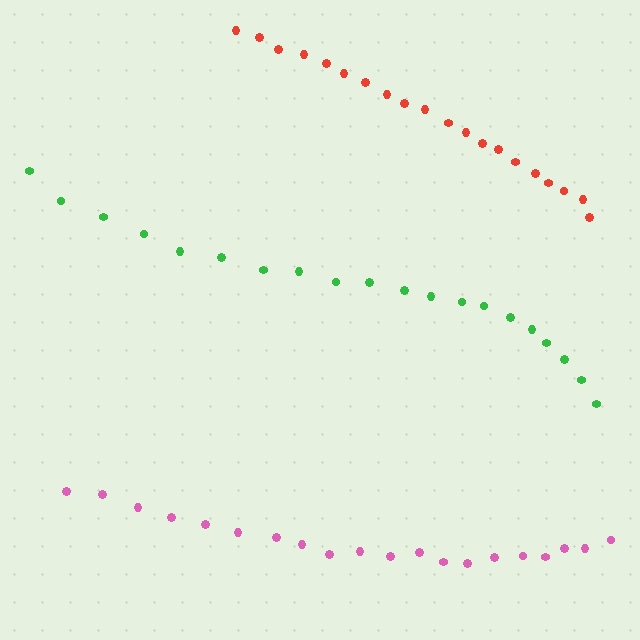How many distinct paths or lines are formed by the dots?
There are 3 distinct paths.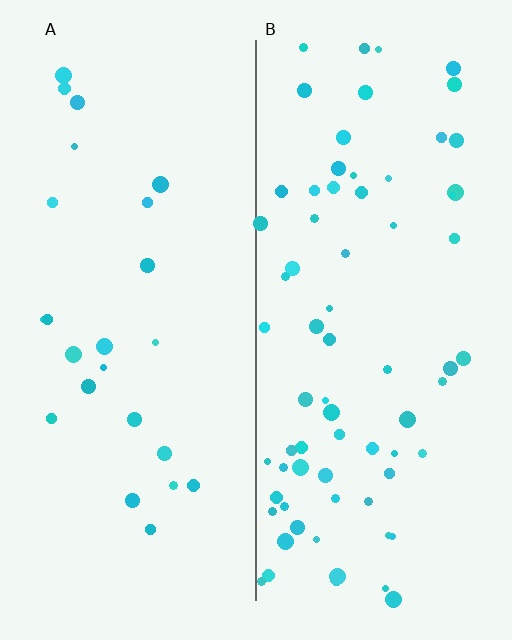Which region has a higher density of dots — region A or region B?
B (the right).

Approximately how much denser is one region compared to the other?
Approximately 2.9× — region B over region A.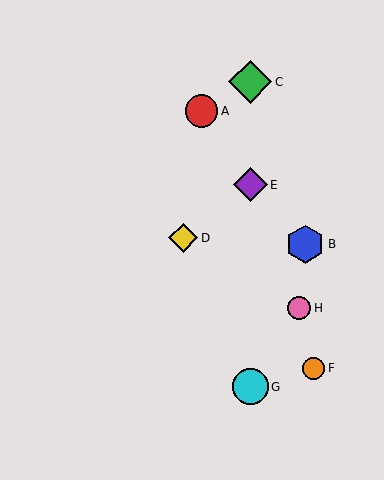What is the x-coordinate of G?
Object G is at x≈250.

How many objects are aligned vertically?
3 objects (C, E, G) are aligned vertically.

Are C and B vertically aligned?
No, C is at x≈250 and B is at x≈305.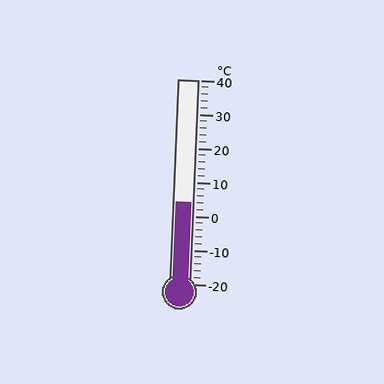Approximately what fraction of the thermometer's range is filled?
The thermometer is filled to approximately 40% of its range.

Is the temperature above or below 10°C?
The temperature is below 10°C.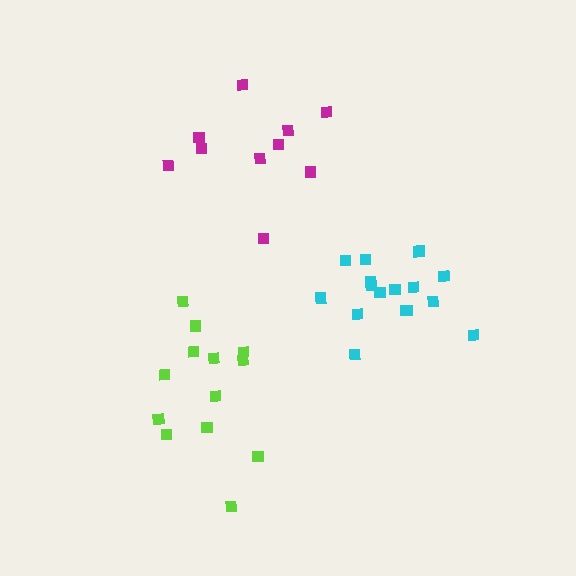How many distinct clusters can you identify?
There are 3 distinct clusters.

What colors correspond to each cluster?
The clusters are colored: cyan, magenta, lime.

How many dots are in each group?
Group 1: 16 dots, Group 2: 10 dots, Group 3: 13 dots (39 total).